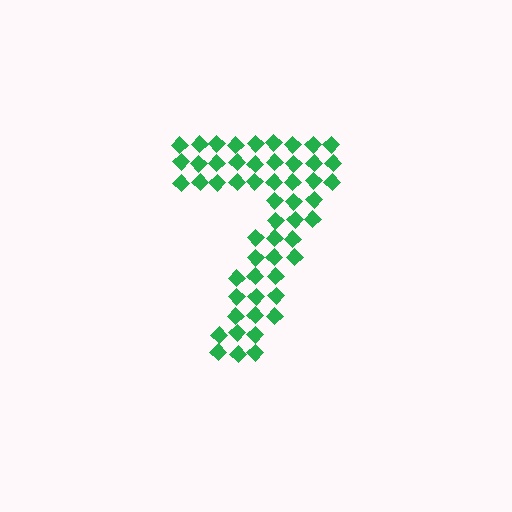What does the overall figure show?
The overall figure shows the digit 7.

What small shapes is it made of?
It is made of small diamonds.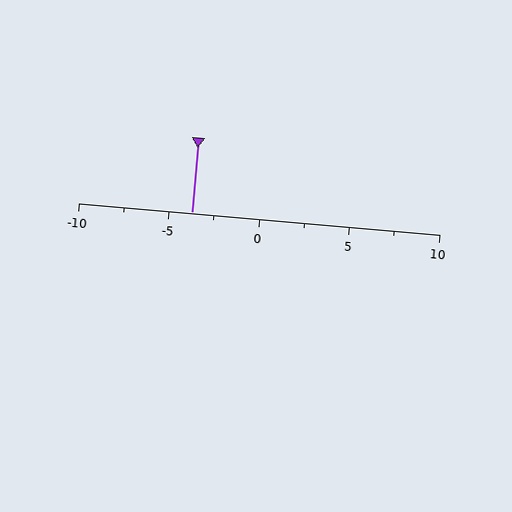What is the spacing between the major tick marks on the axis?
The major ticks are spaced 5 apart.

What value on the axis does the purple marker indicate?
The marker indicates approximately -3.8.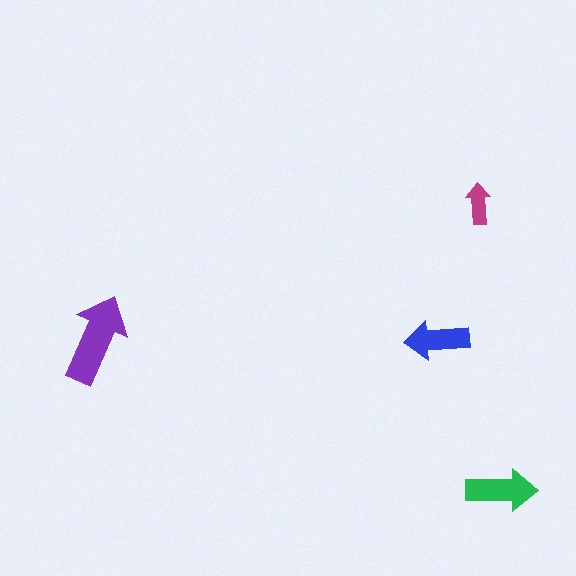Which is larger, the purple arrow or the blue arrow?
The purple one.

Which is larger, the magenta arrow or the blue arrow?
The blue one.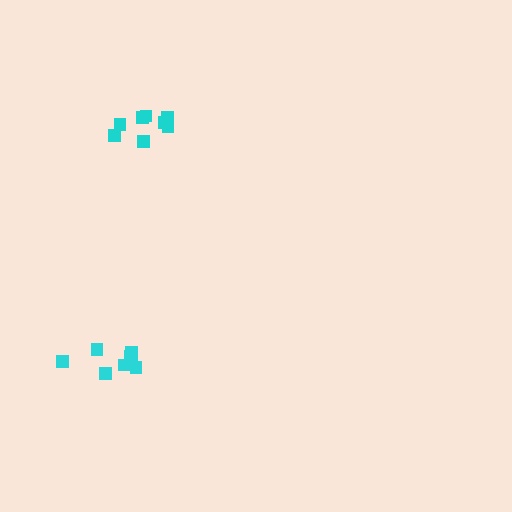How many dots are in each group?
Group 1: 8 dots, Group 2: 8 dots (16 total).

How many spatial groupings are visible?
There are 2 spatial groupings.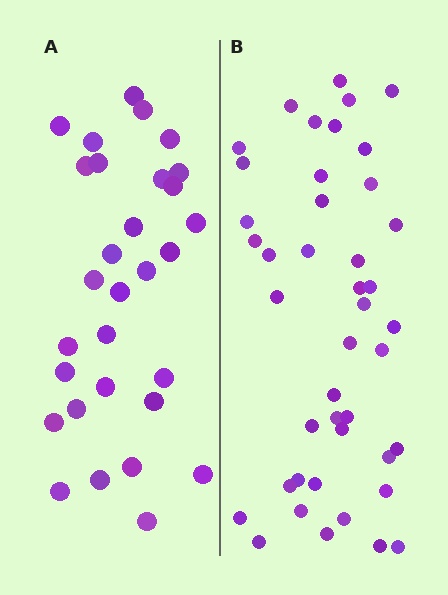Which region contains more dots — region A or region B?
Region B (the right region) has more dots.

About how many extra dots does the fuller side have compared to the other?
Region B has approximately 15 more dots than region A.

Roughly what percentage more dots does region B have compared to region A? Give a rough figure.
About 45% more.